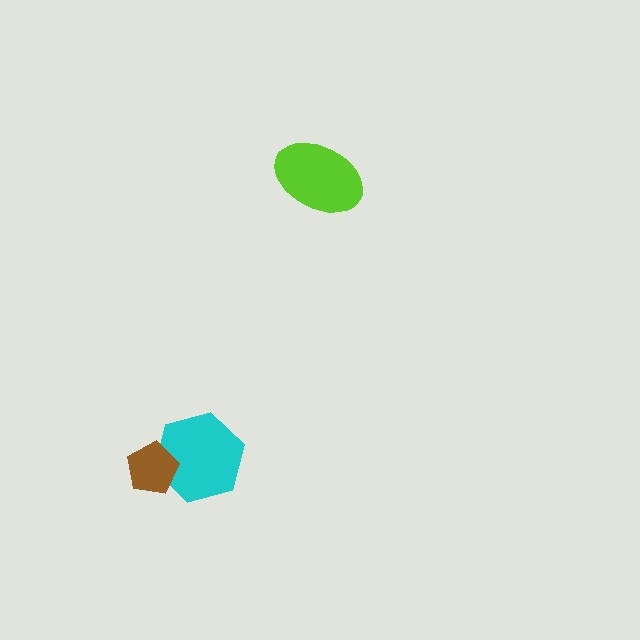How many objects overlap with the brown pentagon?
1 object overlaps with the brown pentagon.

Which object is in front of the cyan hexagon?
The brown pentagon is in front of the cyan hexagon.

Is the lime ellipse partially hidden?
No, no other shape covers it.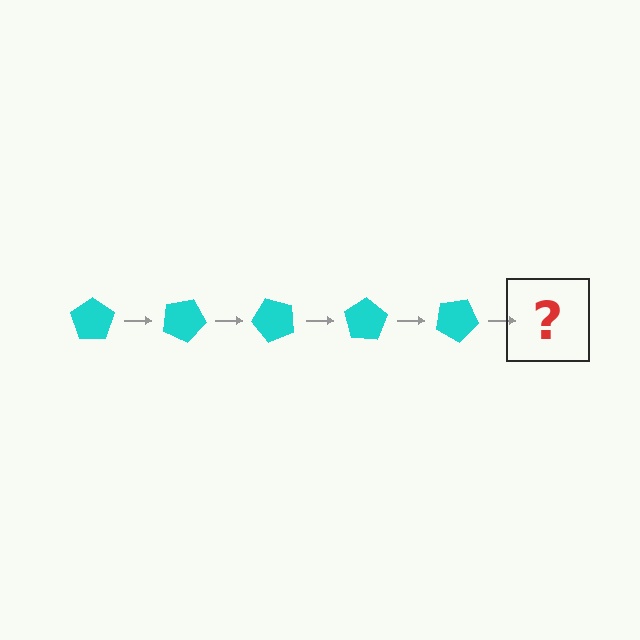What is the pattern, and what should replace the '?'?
The pattern is that the pentagon rotates 25 degrees each step. The '?' should be a cyan pentagon rotated 125 degrees.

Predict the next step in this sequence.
The next step is a cyan pentagon rotated 125 degrees.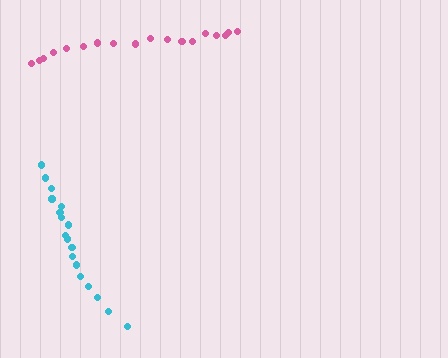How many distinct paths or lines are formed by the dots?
There are 2 distinct paths.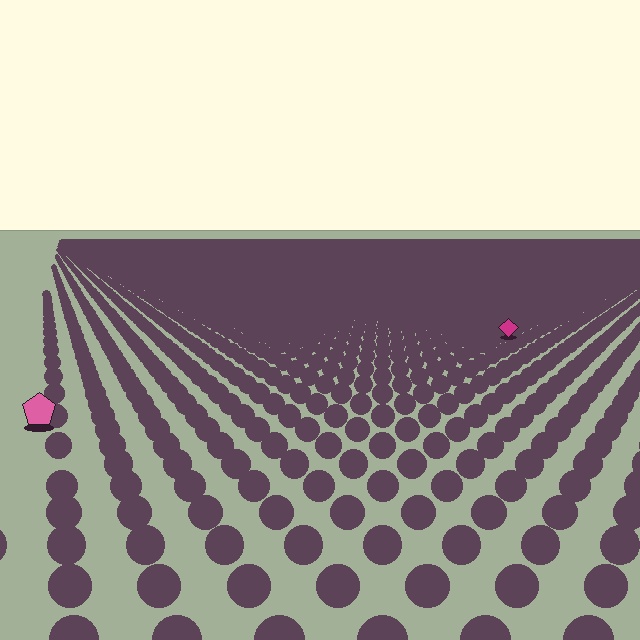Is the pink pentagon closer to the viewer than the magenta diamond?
Yes. The pink pentagon is closer — you can tell from the texture gradient: the ground texture is coarser near it.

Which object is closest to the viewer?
The pink pentagon is closest. The texture marks near it are larger and more spread out.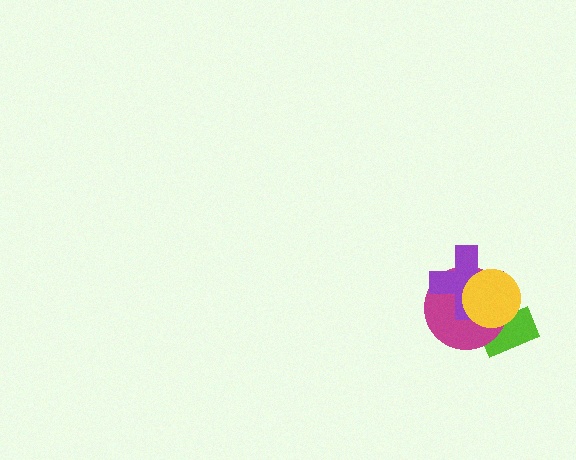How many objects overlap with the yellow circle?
3 objects overlap with the yellow circle.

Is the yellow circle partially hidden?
No, no other shape covers it.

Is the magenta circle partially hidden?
Yes, it is partially covered by another shape.